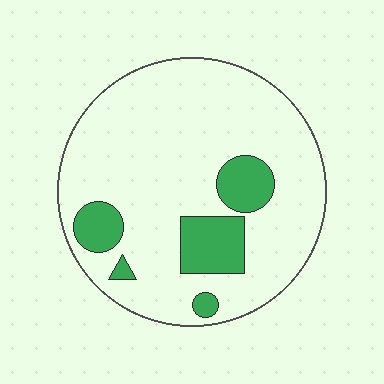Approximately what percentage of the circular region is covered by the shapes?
Approximately 15%.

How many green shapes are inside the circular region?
5.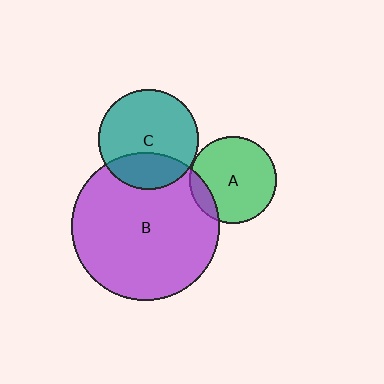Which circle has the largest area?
Circle B (purple).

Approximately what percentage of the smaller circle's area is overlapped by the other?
Approximately 10%.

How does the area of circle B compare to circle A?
Approximately 2.9 times.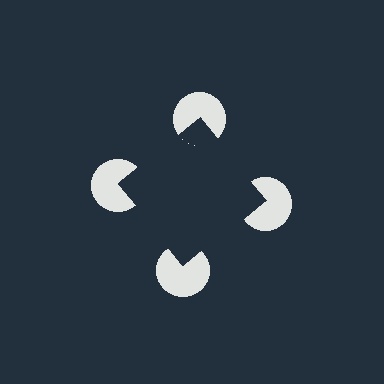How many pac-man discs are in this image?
There are 4 — one at each vertex of the illusory square.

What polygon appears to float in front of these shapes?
An illusory square — its edges are inferred from the aligned wedge cuts in the pac-man discs, not physically drawn.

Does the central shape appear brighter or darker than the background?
It typically appears slightly darker than the background, even though no actual brightness change is drawn.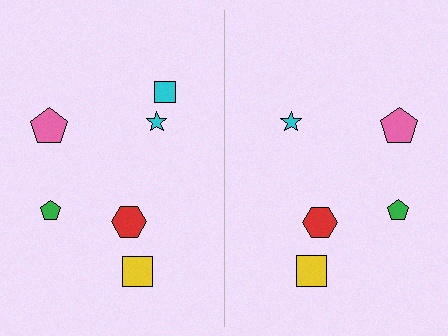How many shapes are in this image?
There are 11 shapes in this image.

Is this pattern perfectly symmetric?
No, the pattern is not perfectly symmetric. A cyan square is missing from the right side.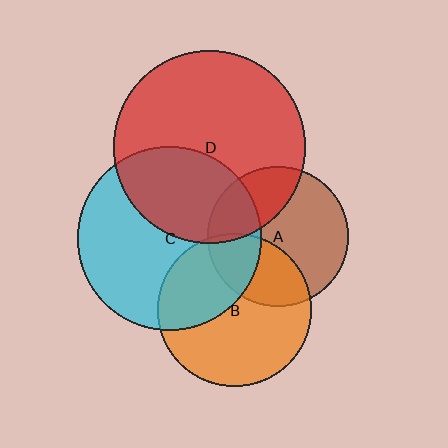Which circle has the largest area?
Circle D (red).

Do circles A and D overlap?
Yes.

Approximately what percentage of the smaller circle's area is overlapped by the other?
Approximately 30%.